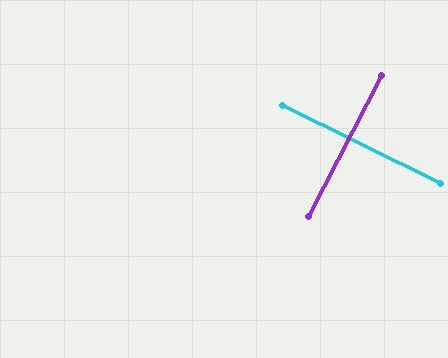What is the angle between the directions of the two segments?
Approximately 89 degrees.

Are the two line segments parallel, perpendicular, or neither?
Perpendicular — they meet at approximately 89°.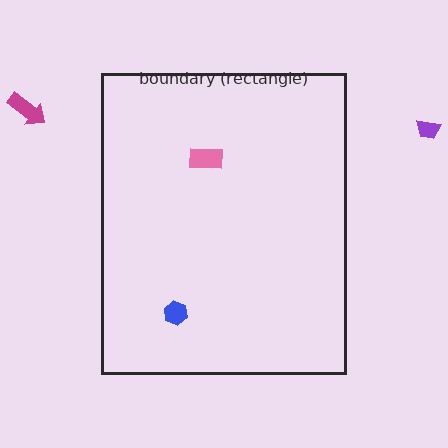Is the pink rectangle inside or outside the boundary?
Inside.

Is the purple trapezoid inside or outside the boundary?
Outside.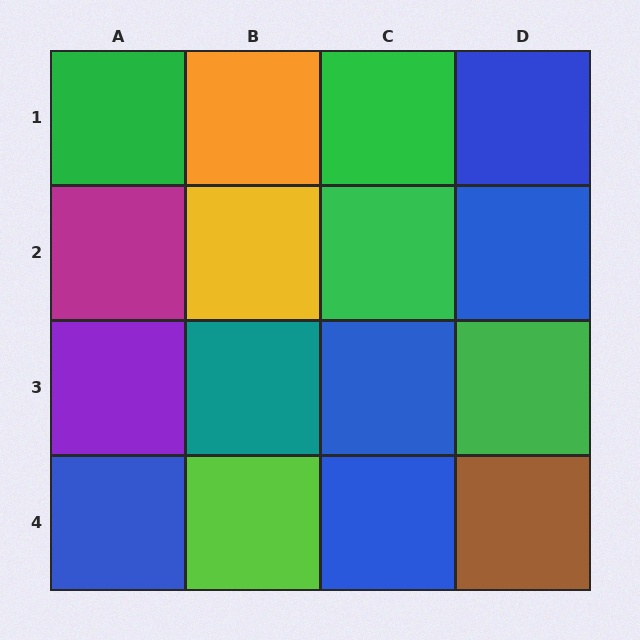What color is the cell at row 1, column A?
Green.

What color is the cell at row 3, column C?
Blue.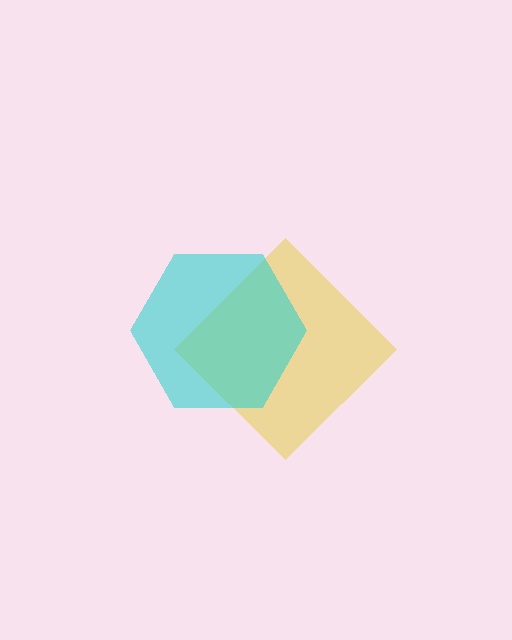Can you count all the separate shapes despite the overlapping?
Yes, there are 2 separate shapes.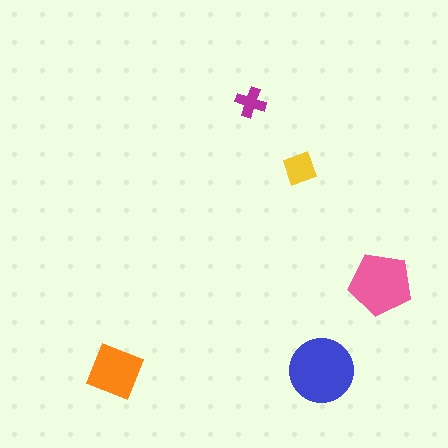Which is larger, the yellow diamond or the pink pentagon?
The pink pentagon.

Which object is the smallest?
The magenta cross.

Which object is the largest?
The blue circle.